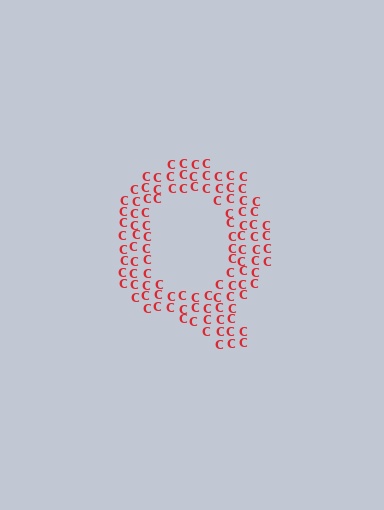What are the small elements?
The small elements are letter C's.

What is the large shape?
The large shape is the letter Q.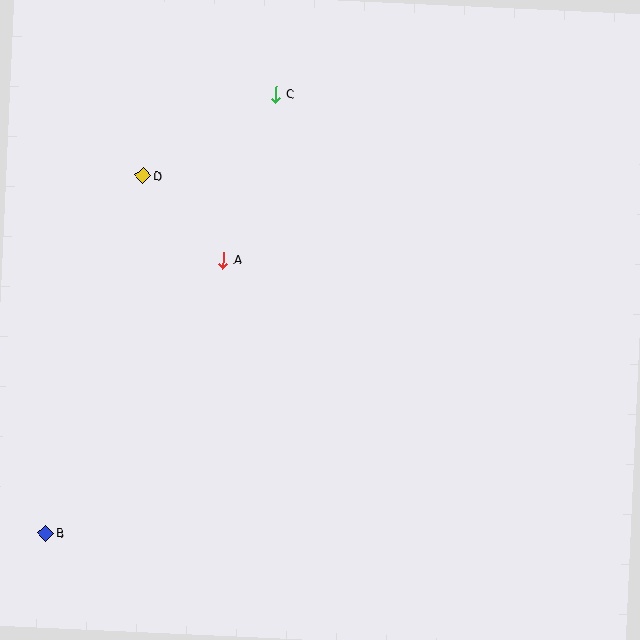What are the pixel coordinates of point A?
Point A is at (223, 260).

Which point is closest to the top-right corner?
Point C is closest to the top-right corner.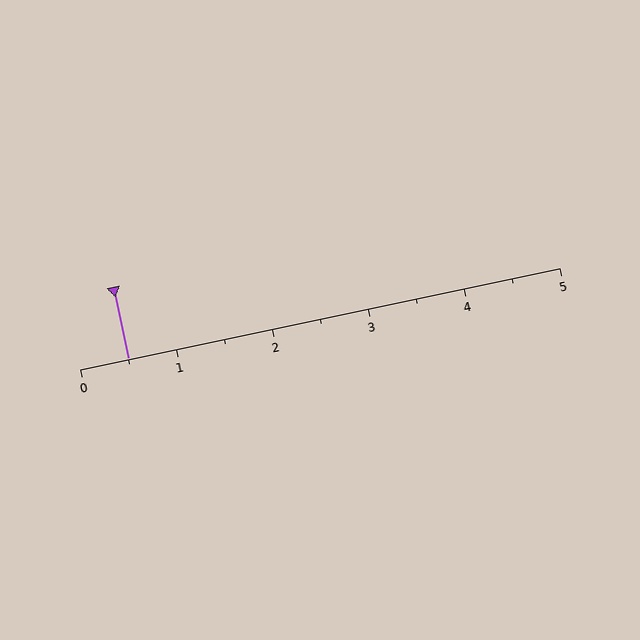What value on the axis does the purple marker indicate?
The marker indicates approximately 0.5.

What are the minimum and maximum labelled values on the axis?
The axis runs from 0 to 5.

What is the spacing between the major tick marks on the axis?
The major ticks are spaced 1 apart.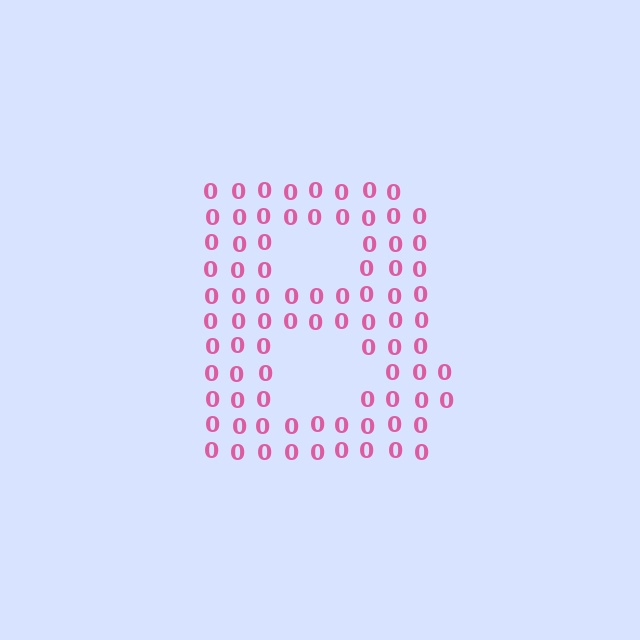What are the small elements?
The small elements are digit 0's.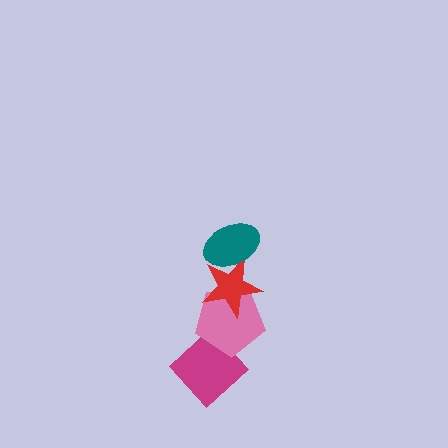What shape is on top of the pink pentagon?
The red star is on top of the pink pentagon.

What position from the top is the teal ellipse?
The teal ellipse is 1st from the top.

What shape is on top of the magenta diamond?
The pink pentagon is on top of the magenta diamond.